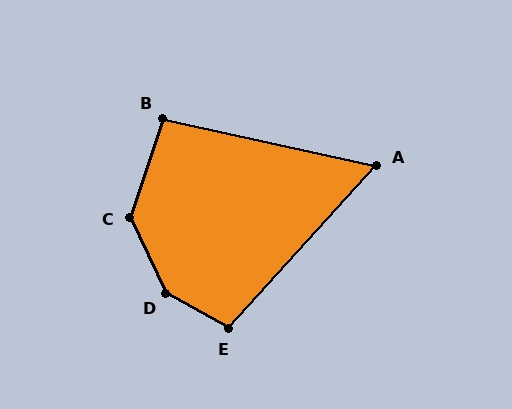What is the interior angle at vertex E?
Approximately 103 degrees (obtuse).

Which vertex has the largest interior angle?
D, at approximately 144 degrees.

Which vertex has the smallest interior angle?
A, at approximately 60 degrees.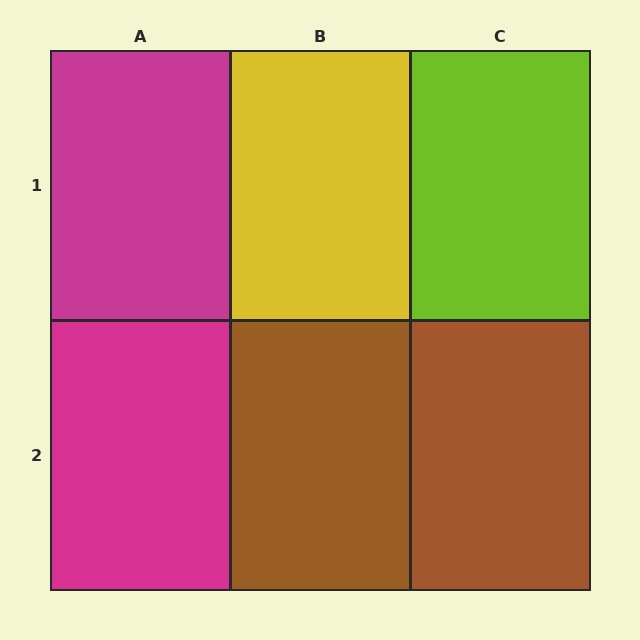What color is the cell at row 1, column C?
Lime.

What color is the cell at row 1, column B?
Yellow.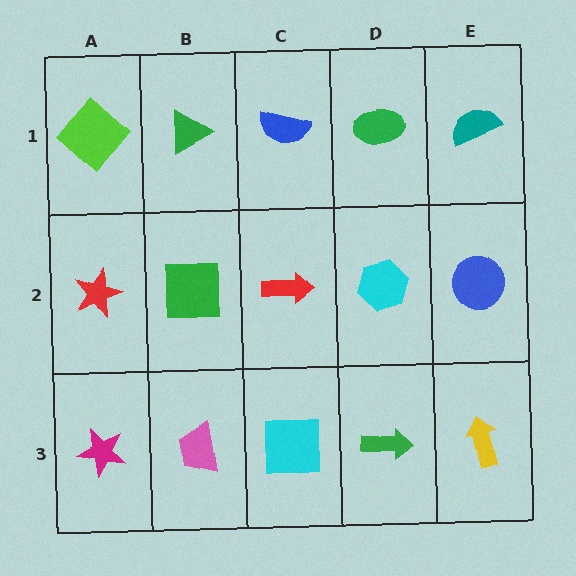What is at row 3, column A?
A magenta star.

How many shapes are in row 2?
5 shapes.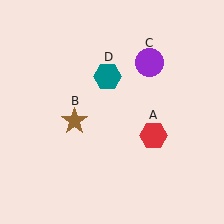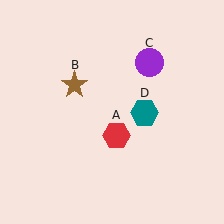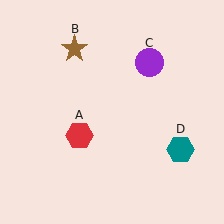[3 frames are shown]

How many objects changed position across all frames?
3 objects changed position: red hexagon (object A), brown star (object B), teal hexagon (object D).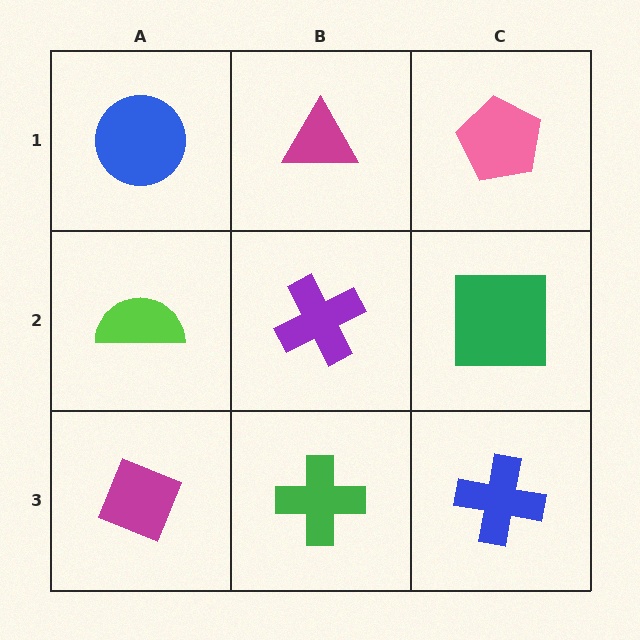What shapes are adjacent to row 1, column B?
A purple cross (row 2, column B), a blue circle (row 1, column A), a pink pentagon (row 1, column C).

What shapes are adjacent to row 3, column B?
A purple cross (row 2, column B), a magenta diamond (row 3, column A), a blue cross (row 3, column C).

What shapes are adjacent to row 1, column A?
A lime semicircle (row 2, column A), a magenta triangle (row 1, column B).